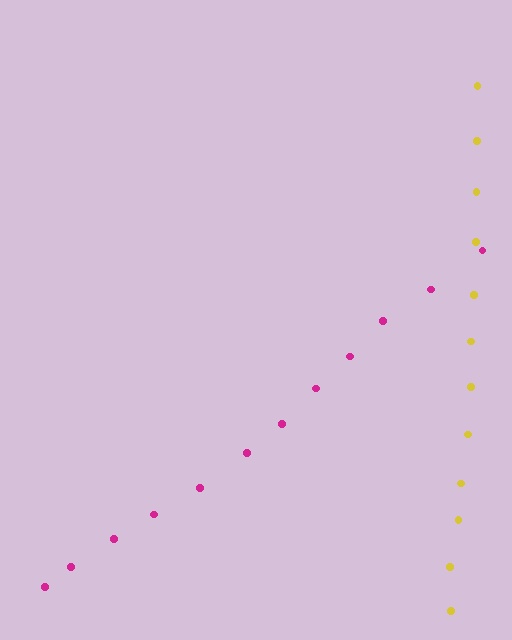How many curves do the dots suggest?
There are 2 distinct paths.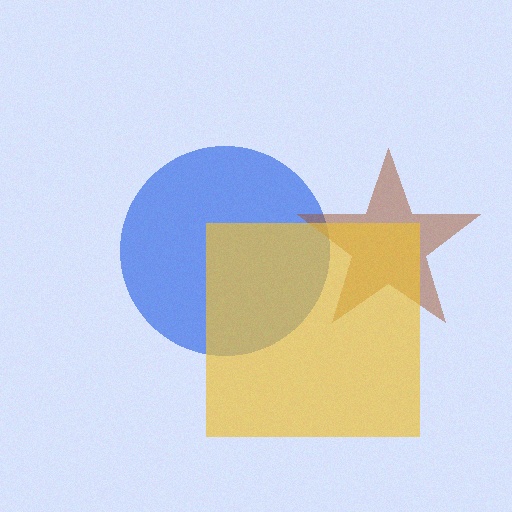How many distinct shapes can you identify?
There are 3 distinct shapes: a blue circle, a brown star, a yellow square.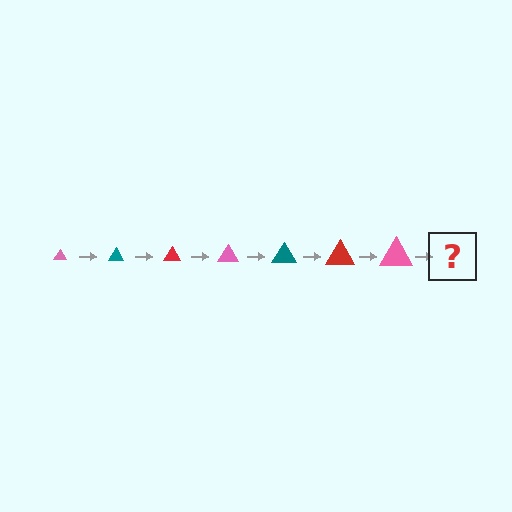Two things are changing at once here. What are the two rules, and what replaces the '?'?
The two rules are that the triangle grows larger each step and the color cycles through pink, teal, and red. The '?' should be a teal triangle, larger than the previous one.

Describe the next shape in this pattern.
It should be a teal triangle, larger than the previous one.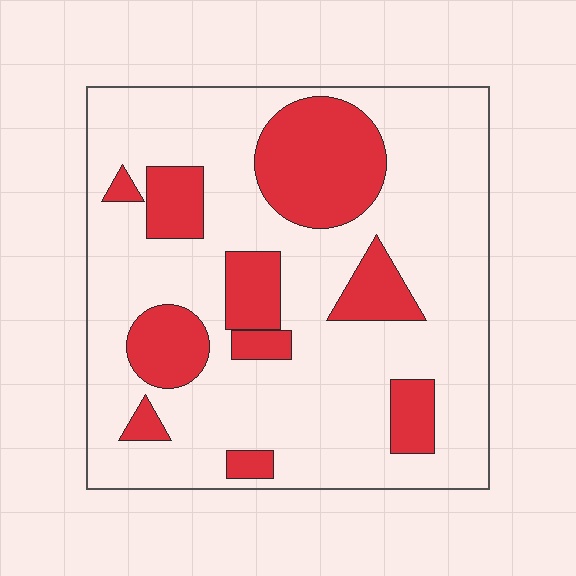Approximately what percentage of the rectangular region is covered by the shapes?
Approximately 25%.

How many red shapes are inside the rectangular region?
10.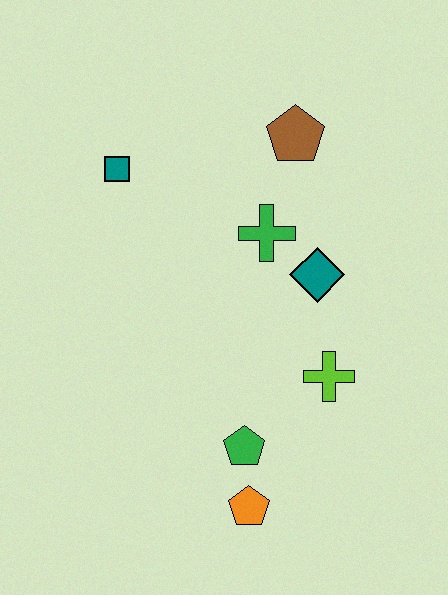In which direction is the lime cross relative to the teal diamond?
The lime cross is below the teal diamond.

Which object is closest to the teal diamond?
The green cross is closest to the teal diamond.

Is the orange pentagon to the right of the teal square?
Yes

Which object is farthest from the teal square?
The orange pentagon is farthest from the teal square.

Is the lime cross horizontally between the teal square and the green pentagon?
No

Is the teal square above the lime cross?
Yes